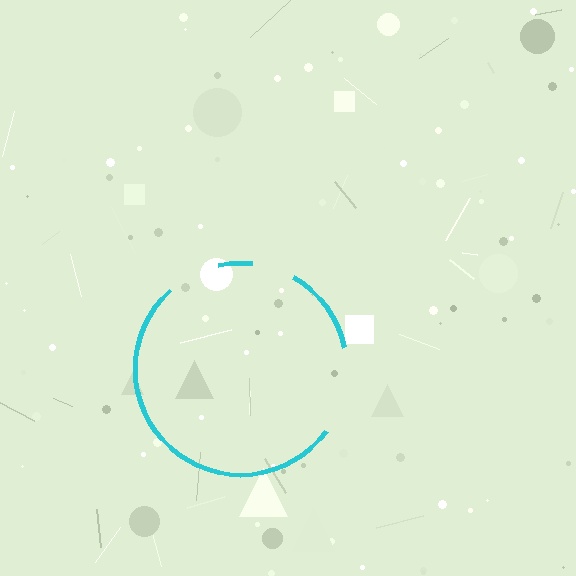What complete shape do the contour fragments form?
The contour fragments form a circle.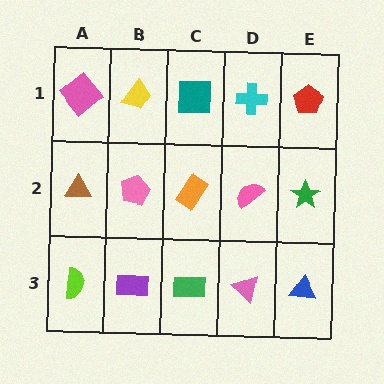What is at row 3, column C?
A green rectangle.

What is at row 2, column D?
A pink semicircle.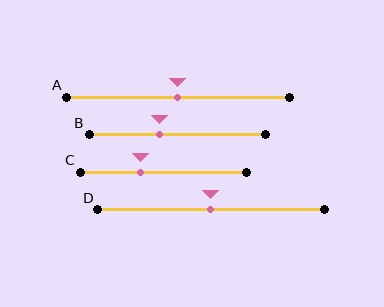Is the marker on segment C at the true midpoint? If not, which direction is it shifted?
No, the marker on segment C is shifted to the left by about 14% of the segment length.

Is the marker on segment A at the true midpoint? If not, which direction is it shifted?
Yes, the marker on segment A is at the true midpoint.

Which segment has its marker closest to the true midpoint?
Segment A has its marker closest to the true midpoint.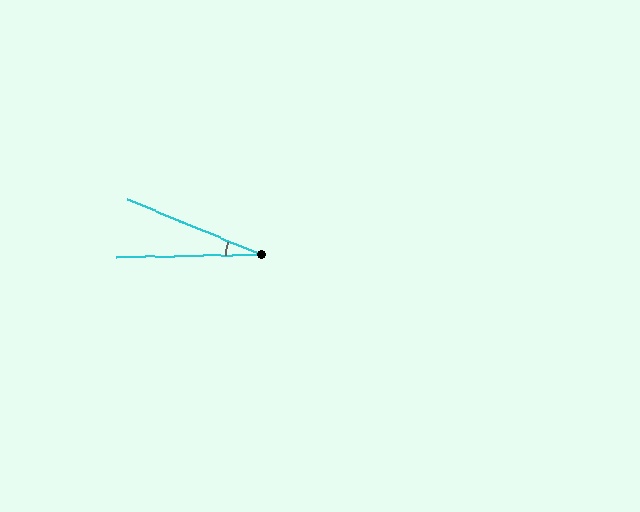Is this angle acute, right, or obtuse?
It is acute.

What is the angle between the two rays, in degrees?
Approximately 24 degrees.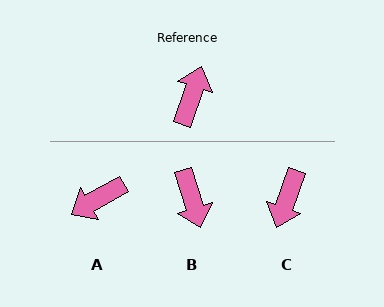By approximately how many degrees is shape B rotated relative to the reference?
Approximately 144 degrees clockwise.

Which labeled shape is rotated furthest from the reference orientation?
C, about 180 degrees away.